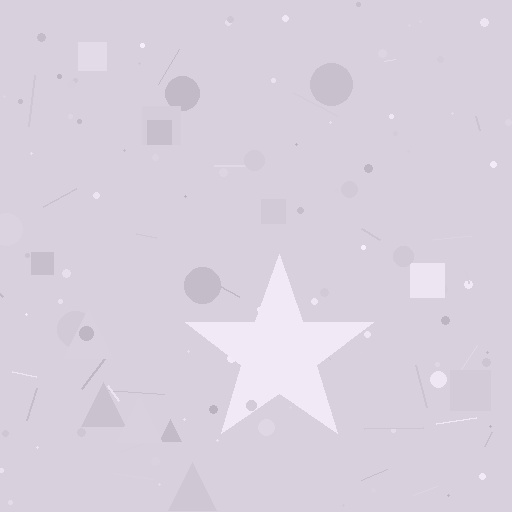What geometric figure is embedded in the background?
A star is embedded in the background.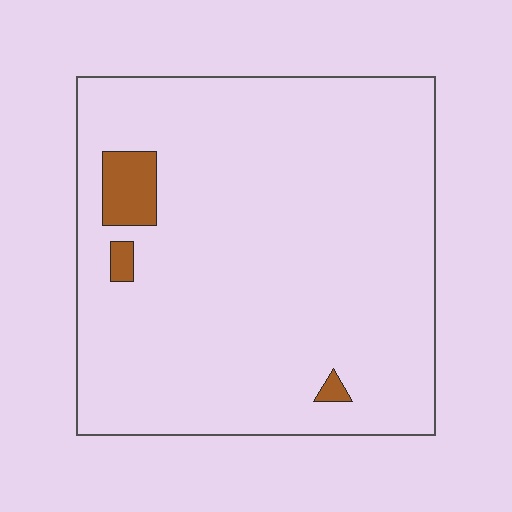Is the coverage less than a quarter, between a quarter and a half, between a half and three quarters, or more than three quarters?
Less than a quarter.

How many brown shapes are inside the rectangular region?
3.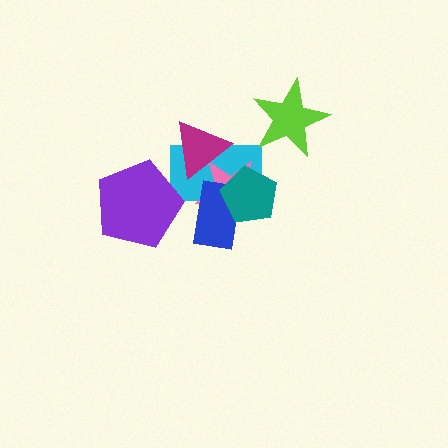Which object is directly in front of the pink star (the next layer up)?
The blue rectangle is directly in front of the pink star.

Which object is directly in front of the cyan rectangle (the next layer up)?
The pink star is directly in front of the cyan rectangle.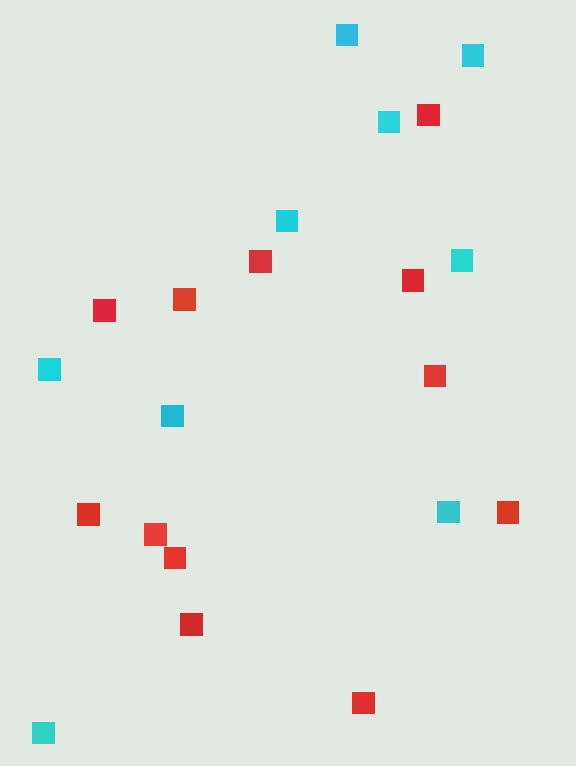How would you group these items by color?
There are 2 groups: one group of cyan squares (9) and one group of red squares (12).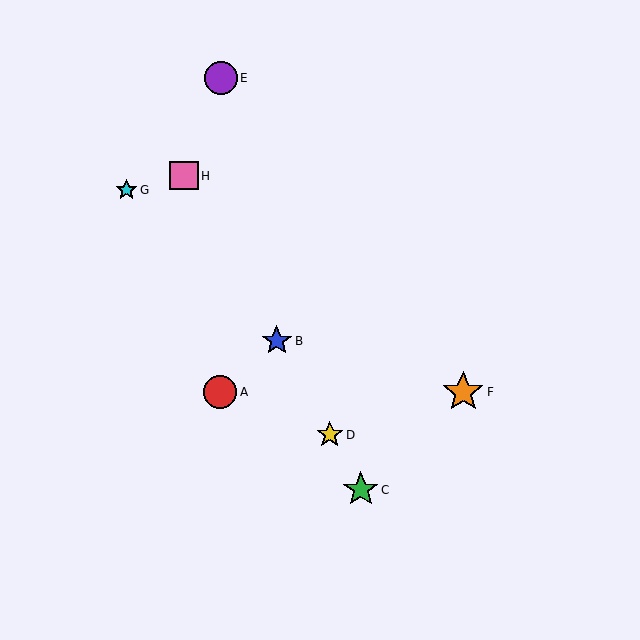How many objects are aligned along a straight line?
4 objects (B, C, D, H) are aligned along a straight line.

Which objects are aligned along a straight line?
Objects B, C, D, H are aligned along a straight line.